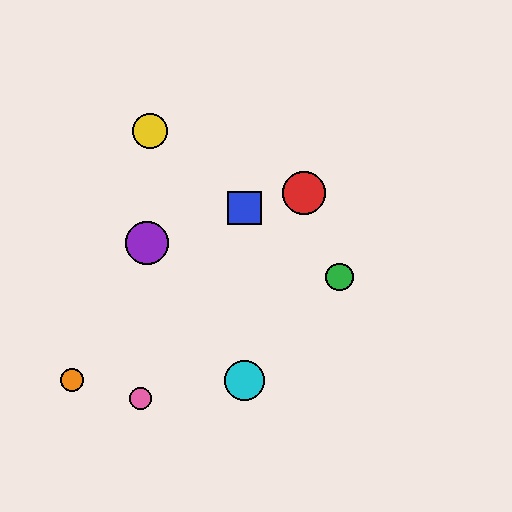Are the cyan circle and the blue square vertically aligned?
Yes, both are at x≈245.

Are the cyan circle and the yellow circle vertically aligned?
No, the cyan circle is at x≈245 and the yellow circle is at x≈150.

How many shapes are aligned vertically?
2 shapes (the blue square, the cyan circle) are aligned vertically.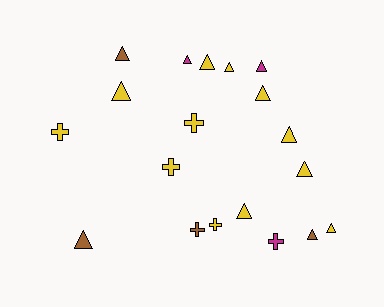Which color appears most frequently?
Yellow, with 12 objects.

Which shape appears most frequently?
Triangle, with 13 objects.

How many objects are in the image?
There are 19 objects.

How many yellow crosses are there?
There are 4 yellow crosses.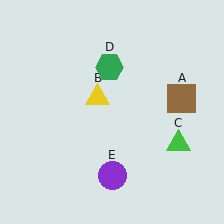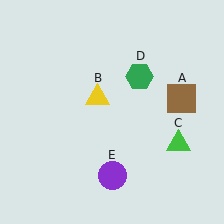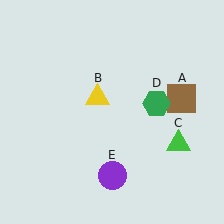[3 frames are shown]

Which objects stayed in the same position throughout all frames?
Brown square (object A) and yellow triangle (object B) and green triangle (object C) and purple circle (object E) remained stationary.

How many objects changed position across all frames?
1 object changed position: green hexagon (object D).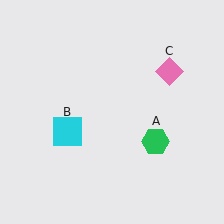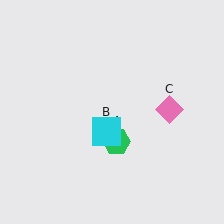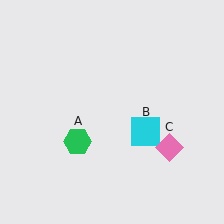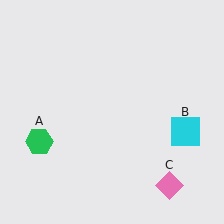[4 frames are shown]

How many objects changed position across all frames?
3 objects changed position: green hexagon (object A), cyan square (object B), pink diamond (object C).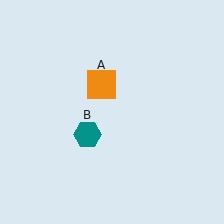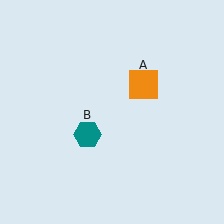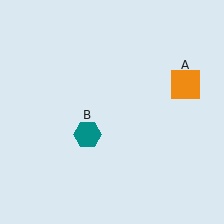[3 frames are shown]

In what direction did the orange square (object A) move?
The orange square (object A) moved right.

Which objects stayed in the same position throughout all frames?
Teal hexagon (object B) remained stationary.